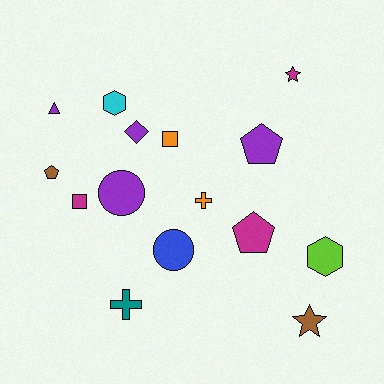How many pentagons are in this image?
There are 3 pentagons.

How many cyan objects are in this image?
There is 1 cyan object.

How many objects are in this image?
There are 15 objects.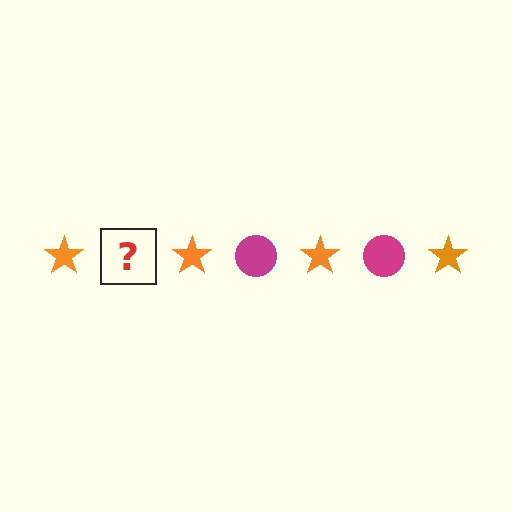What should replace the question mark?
The question mark should be replaced with a magenta circle.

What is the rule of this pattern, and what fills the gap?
The rule is that the pattern alternates between orange star and magenta circle. The gap should be filled with a magenta circle.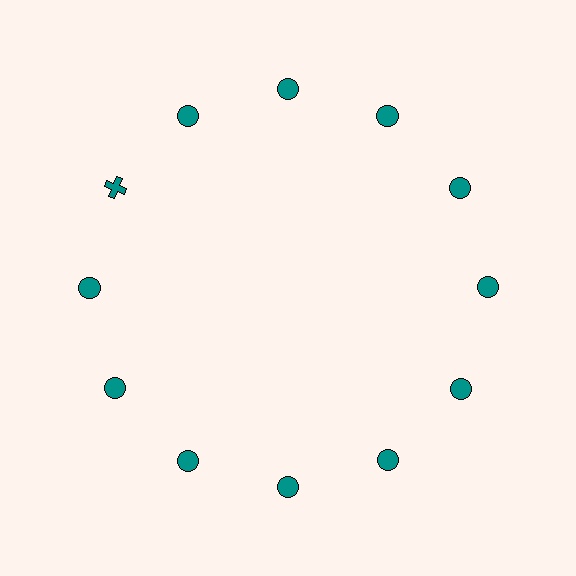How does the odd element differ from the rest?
It has a different shape: cross instead of circle.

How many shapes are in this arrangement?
There are 12 shapes arranged in a ring pattern.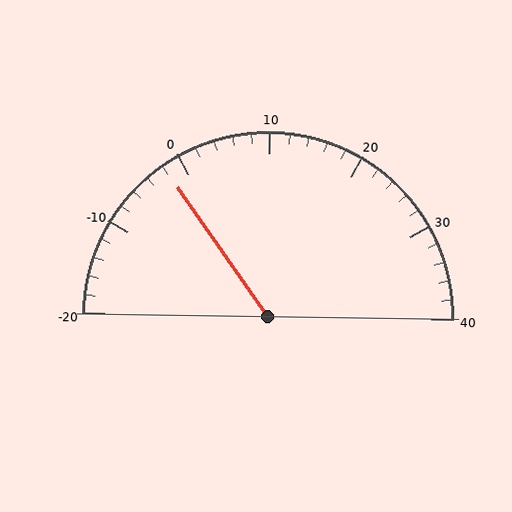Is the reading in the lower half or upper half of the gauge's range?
The reading is in the lower half of the range (-20 to 40).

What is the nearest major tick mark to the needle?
The nearest major tick mark is 0.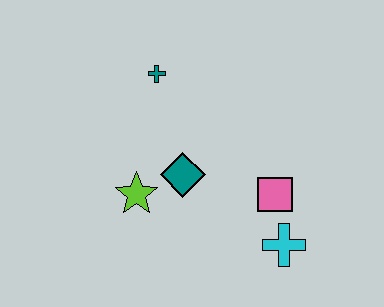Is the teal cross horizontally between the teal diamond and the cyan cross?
No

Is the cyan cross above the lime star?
No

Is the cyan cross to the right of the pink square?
Yes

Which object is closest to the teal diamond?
The lime star is closest to the teal diamond.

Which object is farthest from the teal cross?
The cyan cross is farthest from the teal cross.